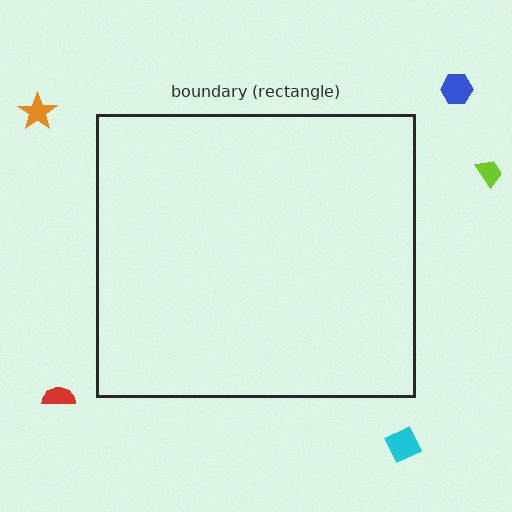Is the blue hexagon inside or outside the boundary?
Outside.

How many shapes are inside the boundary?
0 inside, 5 outside.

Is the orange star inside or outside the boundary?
Outside.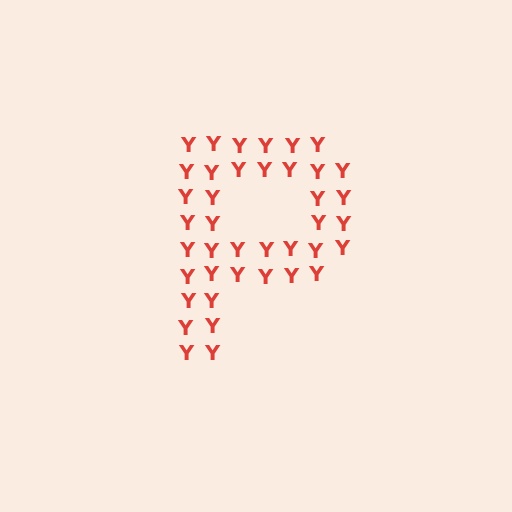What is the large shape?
The large shape is the letter P.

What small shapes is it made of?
It is made of small letter Y's.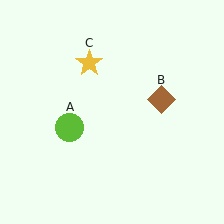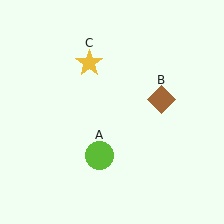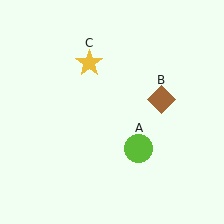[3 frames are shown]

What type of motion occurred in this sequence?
The lime circle (object A) rotated counterclockwise around the center of the scene.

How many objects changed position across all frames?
1 object changed position: lime circle (object A).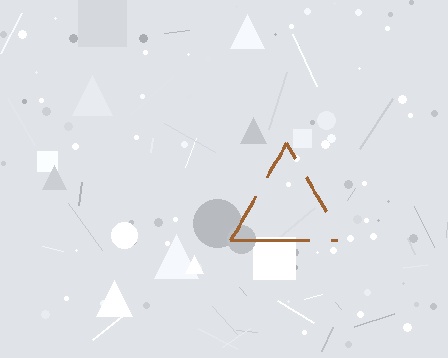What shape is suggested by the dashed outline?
The dashed outline suggests a triangle.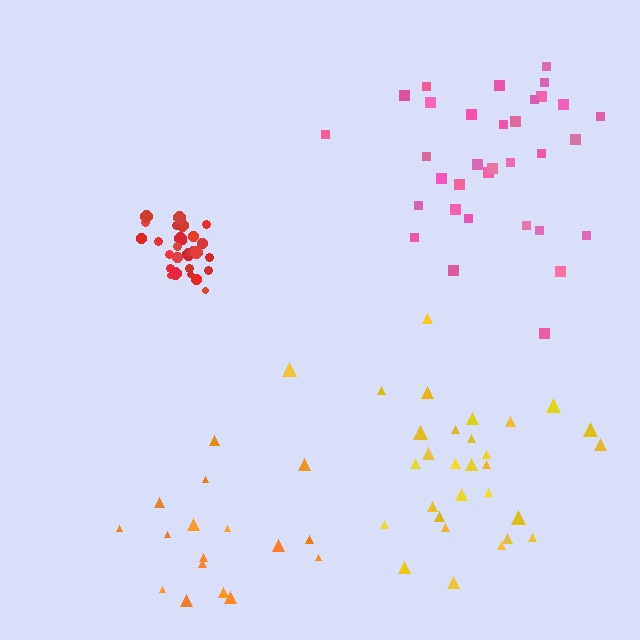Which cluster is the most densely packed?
Red.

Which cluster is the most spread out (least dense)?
Orange.